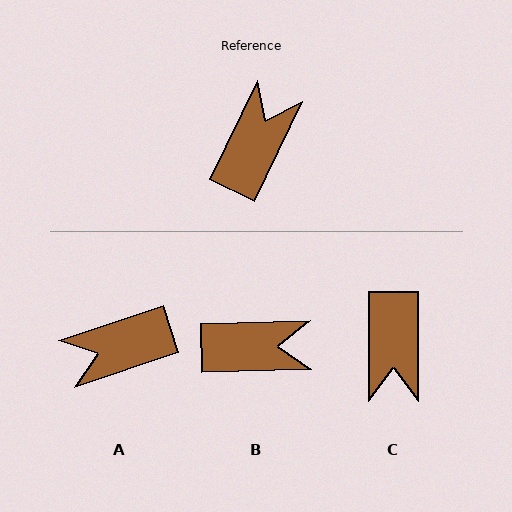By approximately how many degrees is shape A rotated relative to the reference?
Approximately 134 degrees counter-clockwise.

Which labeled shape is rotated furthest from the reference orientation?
C, about 154 degrees away.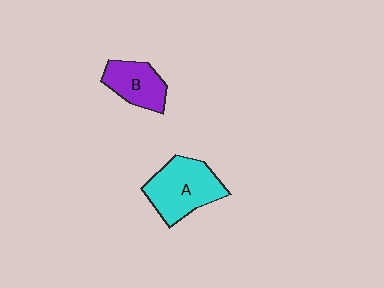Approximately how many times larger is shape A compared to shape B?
Approximately 1.5 times.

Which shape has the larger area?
Shape A (cyan).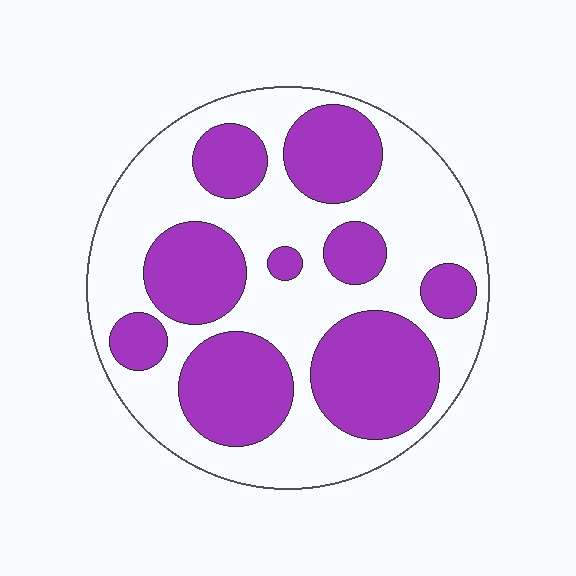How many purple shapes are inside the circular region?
9.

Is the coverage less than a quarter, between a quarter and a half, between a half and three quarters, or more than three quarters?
Between a quarter and a half.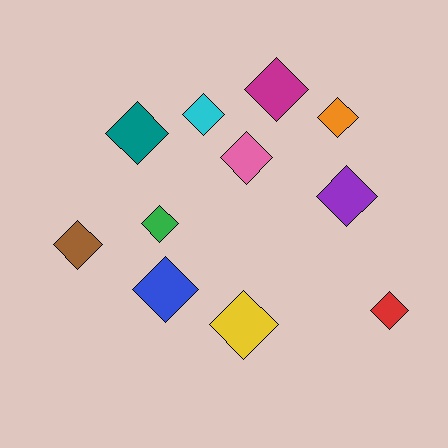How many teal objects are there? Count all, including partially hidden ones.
There is 1 teal object.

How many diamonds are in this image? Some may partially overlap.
There are 11 diamonds.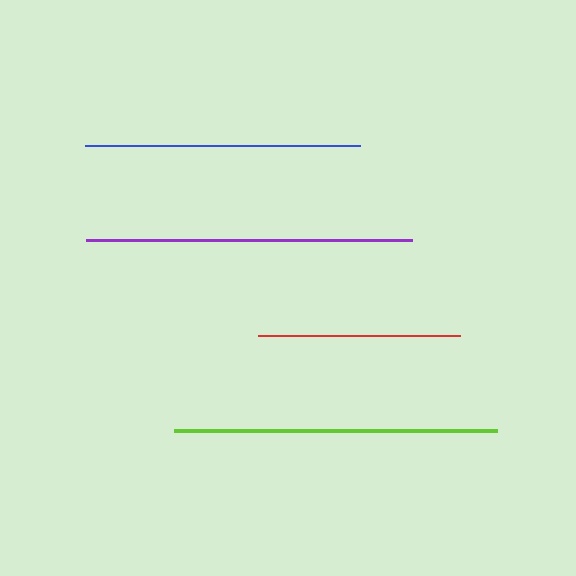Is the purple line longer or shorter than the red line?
The purple line is longer than the red line.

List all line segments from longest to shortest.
From longest to shortest: purple, lime, blue, red.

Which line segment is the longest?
The purple line is the longest at approximately 326 pixels.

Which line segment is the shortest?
The red line is the shortest at approximately 202 pixels.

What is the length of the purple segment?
The purple segment is approximately 326 pixels long.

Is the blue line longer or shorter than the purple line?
The purple line is longer than the blue line.